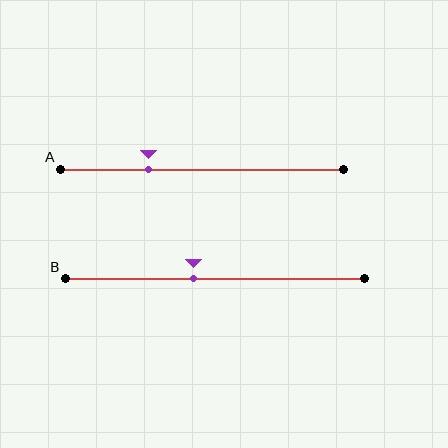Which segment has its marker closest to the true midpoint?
Segment B has its marker closest to the true midpoint.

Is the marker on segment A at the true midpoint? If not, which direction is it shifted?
No, the marker on segment A is shifted to the left by about 19% of the segment length.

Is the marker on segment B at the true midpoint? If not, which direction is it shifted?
No, the marker on segment B is shifted to the left by about 7% of the segment length.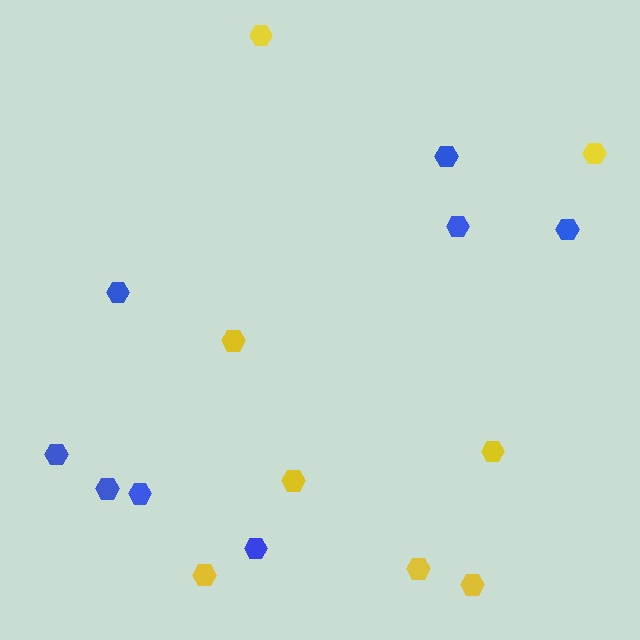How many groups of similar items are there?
There are 2 groups: one group of blue hexagons (8) and one group of yellow hexagons (8).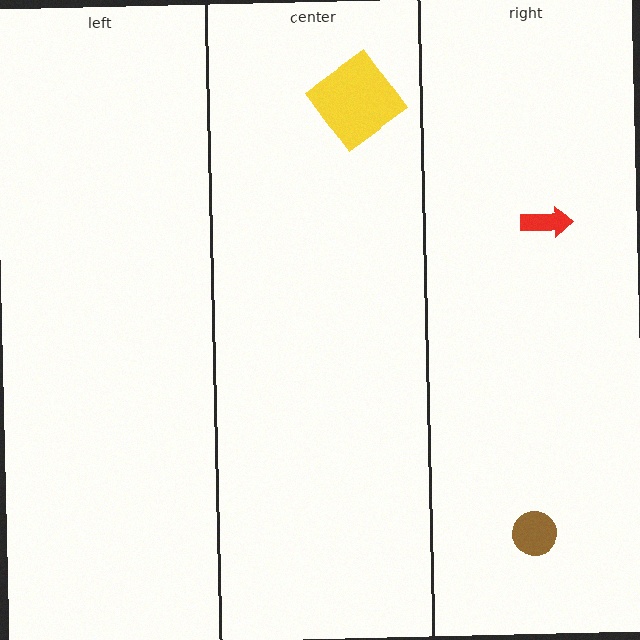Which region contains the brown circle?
The right region.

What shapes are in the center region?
The yellow diamond.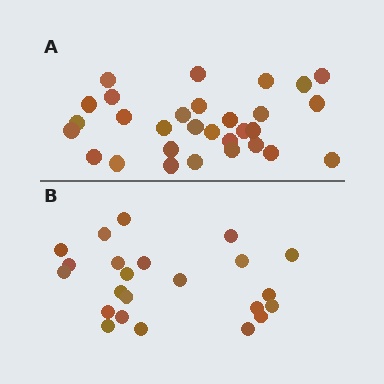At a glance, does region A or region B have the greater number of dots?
Region A (the top region) has more dots.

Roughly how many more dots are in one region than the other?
Region A has roughly 8 or so more dots than region B.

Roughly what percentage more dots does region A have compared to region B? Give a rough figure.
About 30% more.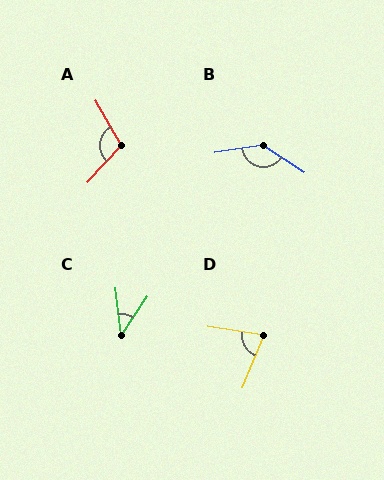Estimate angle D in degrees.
Approximately 76 degrees.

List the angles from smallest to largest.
C (41°), D (76°), A (108°), B (138°).